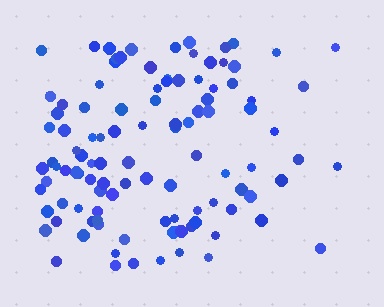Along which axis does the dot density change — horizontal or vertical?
Horizontal.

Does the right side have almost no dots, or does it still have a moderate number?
Still a moderate number, just noticeably fewer than the left.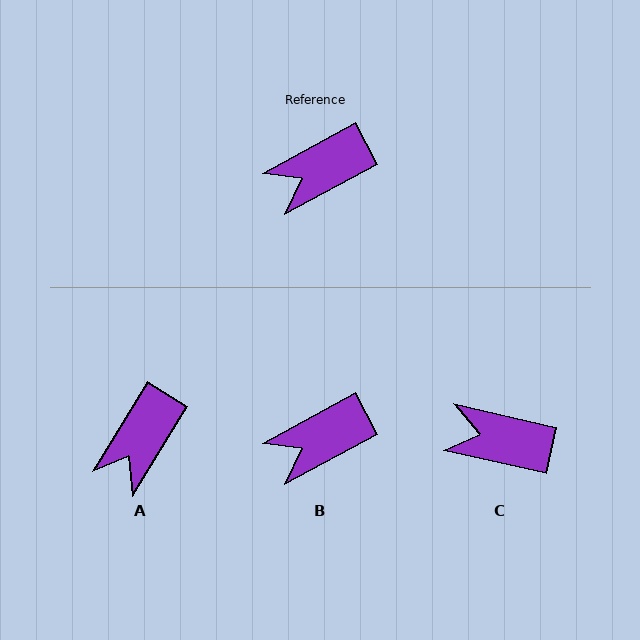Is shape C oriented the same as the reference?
No, it is off by about 41 degrees.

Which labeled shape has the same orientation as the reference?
B.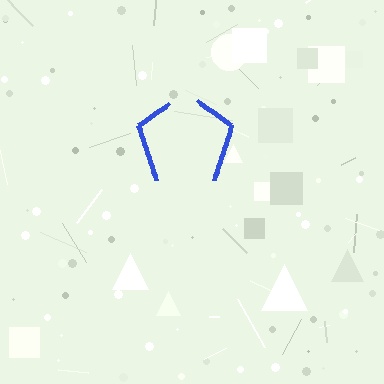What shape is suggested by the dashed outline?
The dashed outline suggests a pentagon.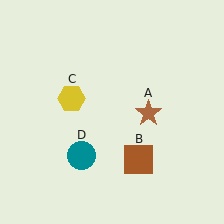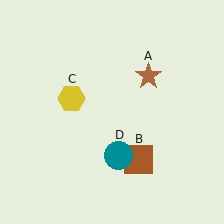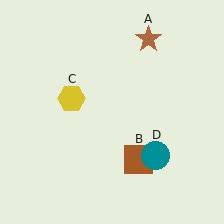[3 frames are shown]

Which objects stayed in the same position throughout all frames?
Brown square (object B) and yellow hexagon (object C) remained stationary.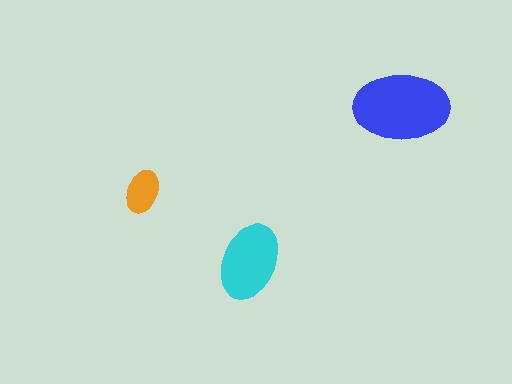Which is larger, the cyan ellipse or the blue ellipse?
The blue one.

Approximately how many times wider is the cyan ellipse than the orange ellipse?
About 2 times wider.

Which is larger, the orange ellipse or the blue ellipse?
The blue one.